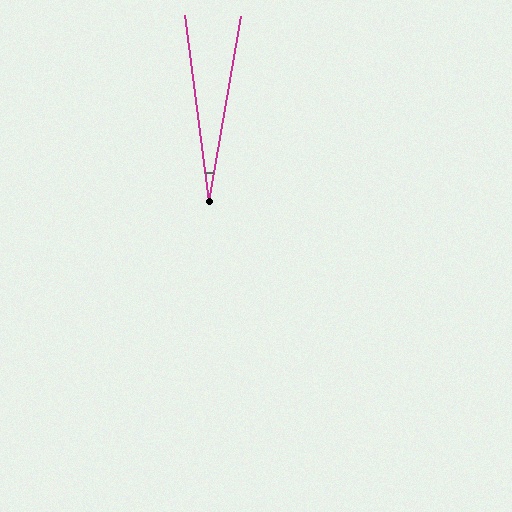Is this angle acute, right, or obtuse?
It is acute.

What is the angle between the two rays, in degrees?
Approximately 17 degrees.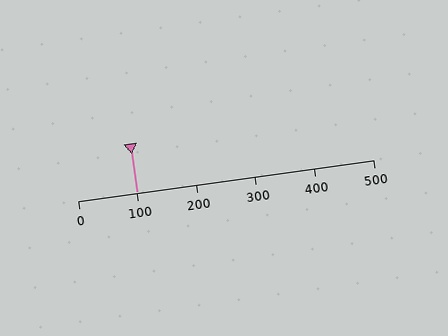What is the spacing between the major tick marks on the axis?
The major ticks are spaced 100 apart.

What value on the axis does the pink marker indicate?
The marker indicates approximately 100.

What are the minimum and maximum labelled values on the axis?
The axis runs from 0 to 500.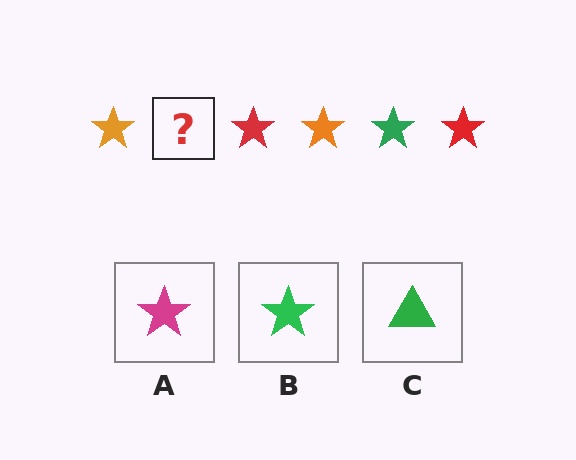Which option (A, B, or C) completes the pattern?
B.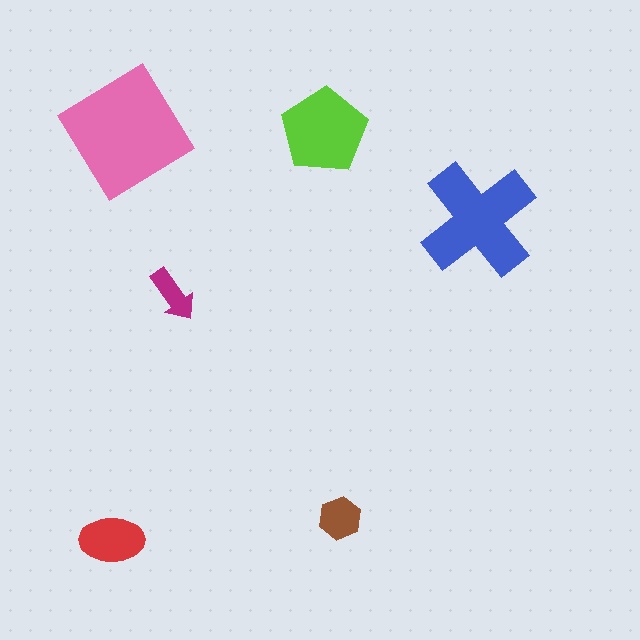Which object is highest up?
The lime pentagon is topmost.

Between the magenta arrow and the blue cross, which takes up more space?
The blue cross.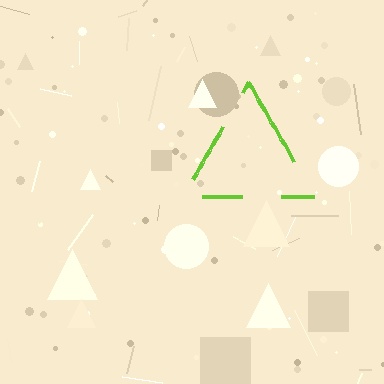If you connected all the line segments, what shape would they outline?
They would outline a triangle.